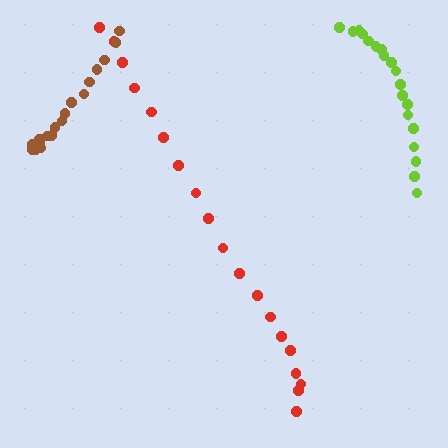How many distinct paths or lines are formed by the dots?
There are 3 distinct paths.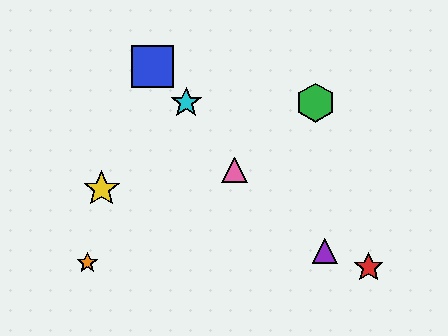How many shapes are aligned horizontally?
2 shapes (the green hexagon, the cyan star) are aligned horizontally.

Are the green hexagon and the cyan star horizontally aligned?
Yes, both are at y≈103.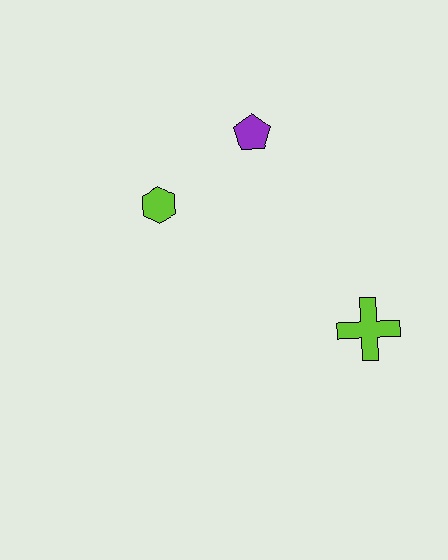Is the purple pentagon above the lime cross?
Yes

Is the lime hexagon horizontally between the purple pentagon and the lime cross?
No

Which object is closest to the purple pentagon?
The lime hexagon is closest to the purple pentagon.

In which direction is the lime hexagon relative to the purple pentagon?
The lime hexagon is to the left of the purple pentagon.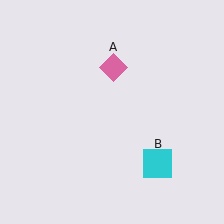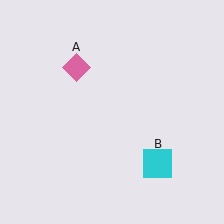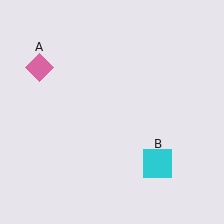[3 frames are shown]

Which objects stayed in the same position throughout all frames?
Cyan square (object B) remained stationary.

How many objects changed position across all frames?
1 object changed position: pink diamond (object A).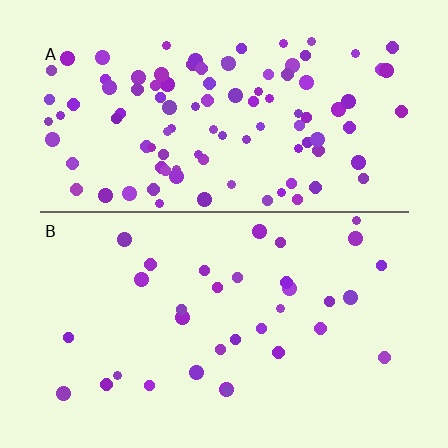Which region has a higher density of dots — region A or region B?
A (the top).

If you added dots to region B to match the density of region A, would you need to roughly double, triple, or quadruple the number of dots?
Approximately triple.